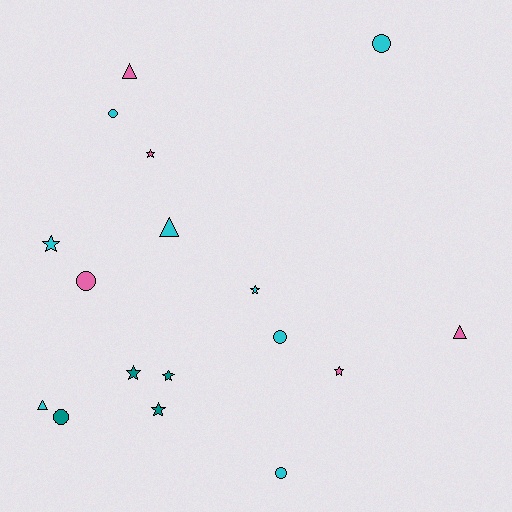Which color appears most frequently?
Cyan, with 8 objects.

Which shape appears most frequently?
Star, with 7 objects.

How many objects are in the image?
There are 17 objects.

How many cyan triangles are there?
There are 2 cyan triangles.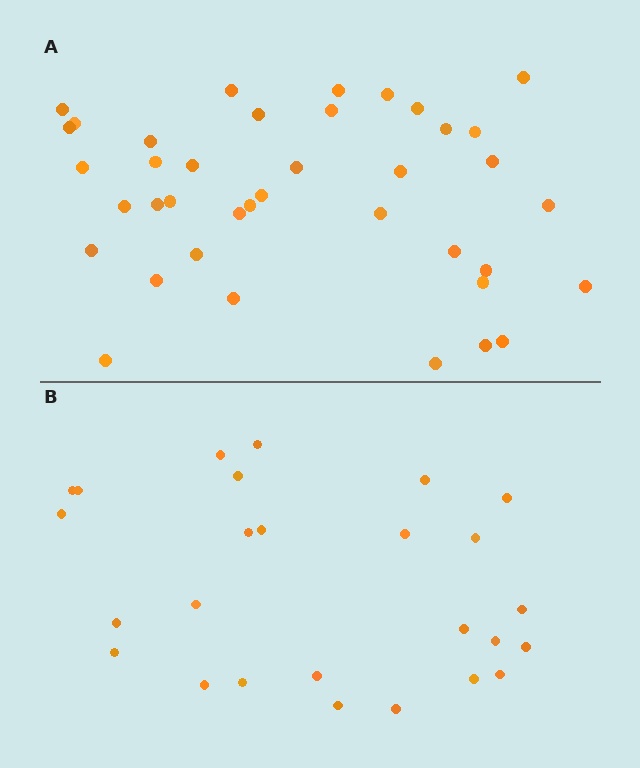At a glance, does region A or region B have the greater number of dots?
Region A (the top region) has more dots.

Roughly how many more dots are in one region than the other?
Region A has approximately 15 more dots than region B.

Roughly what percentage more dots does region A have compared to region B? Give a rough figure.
About 50% more.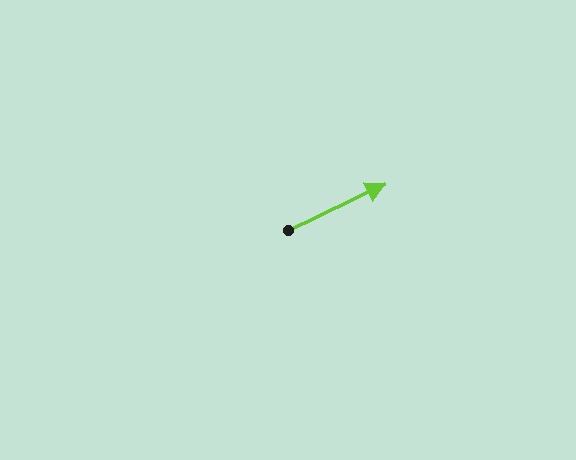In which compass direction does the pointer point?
Northeast.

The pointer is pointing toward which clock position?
Roughly 2 o'clock.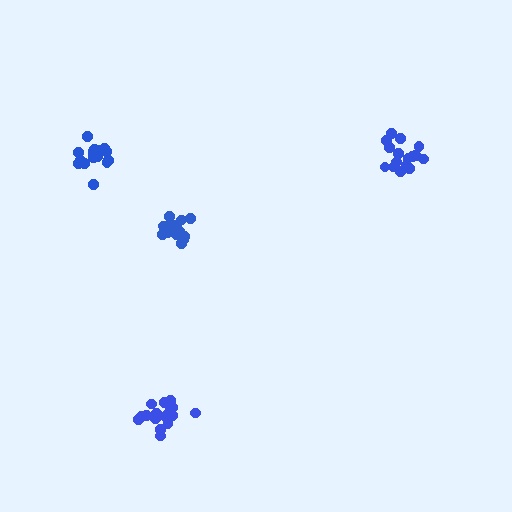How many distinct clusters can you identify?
There are 4 distinct clusters.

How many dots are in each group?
Group 1: 16 dots, Group 2: 20 dots, Group 3: 17 dots, Group 4: 18 dots (71 total).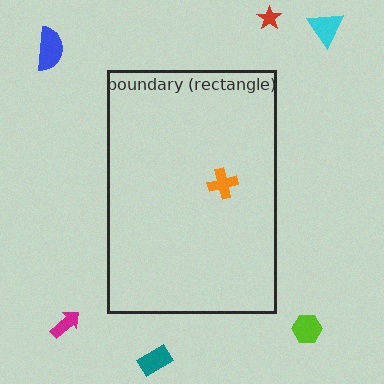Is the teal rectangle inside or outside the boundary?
Outside.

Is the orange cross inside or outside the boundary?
Inside.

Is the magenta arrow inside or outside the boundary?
Outside.